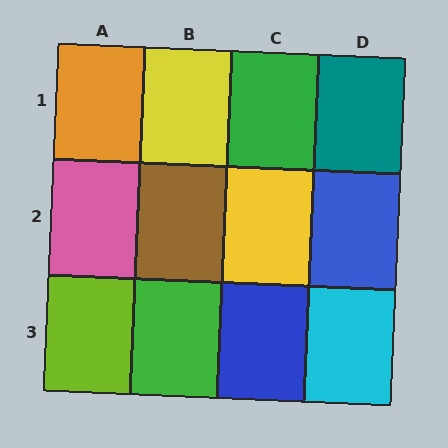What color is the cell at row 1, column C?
Green.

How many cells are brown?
1 cell is brown.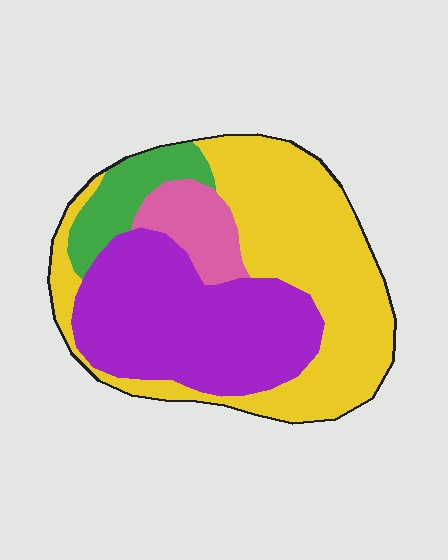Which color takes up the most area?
Yellow, at roughly 45%.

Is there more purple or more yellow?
Yellow.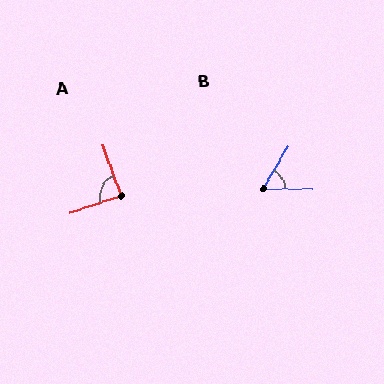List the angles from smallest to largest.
B (59°), A (88°).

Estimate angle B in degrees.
Approximately 59 degrees.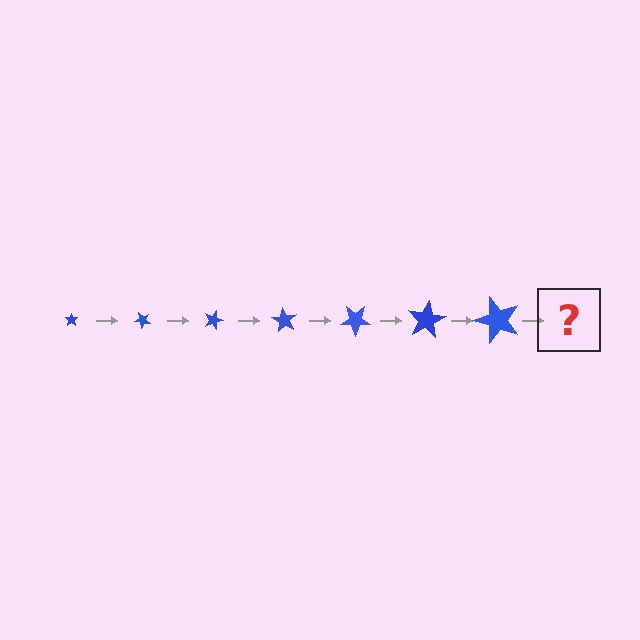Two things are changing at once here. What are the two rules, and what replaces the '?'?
The two rules are that the star grows larger each step and it rotates 45 degrees each step. The '?' should be a star, larger than the previous one and rotated 315 degrees from the start.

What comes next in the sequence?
The next element should be a star, larger than the previous one and rotated 315 degrees from the start.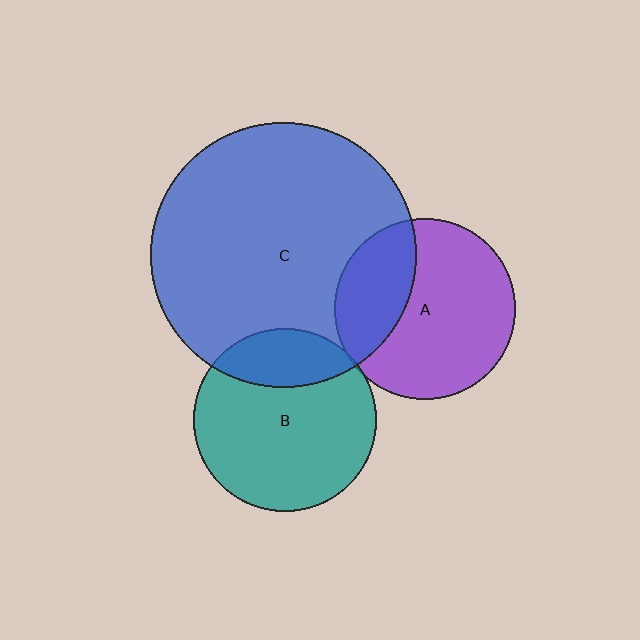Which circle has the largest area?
Circle C (blue).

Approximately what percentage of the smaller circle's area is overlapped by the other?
Approximately 5%.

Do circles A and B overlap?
Yes.